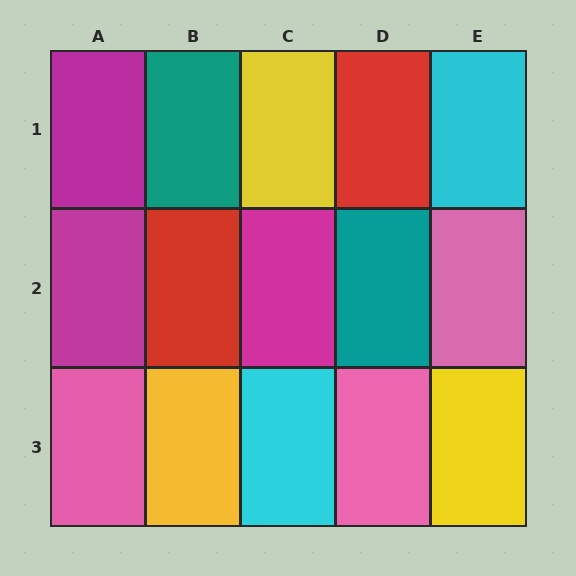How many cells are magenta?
3 cells are magenta.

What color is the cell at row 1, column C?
Yellow.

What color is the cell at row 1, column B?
Teal.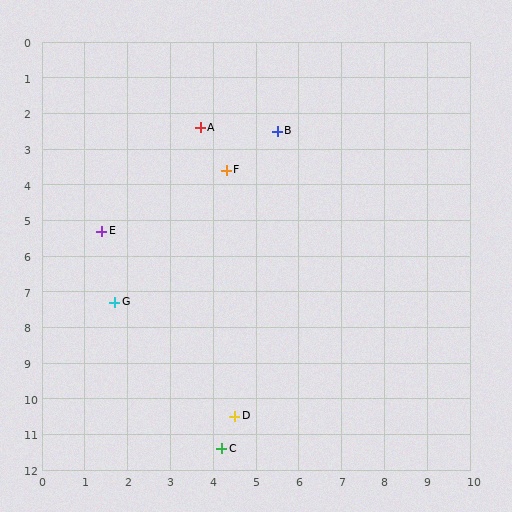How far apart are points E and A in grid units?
Points E and A are about 3.7 grid units apart.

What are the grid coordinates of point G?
Point G is at approximately (1.7, 7.3).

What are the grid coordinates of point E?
Point E is at approximately (1.4, 5.3).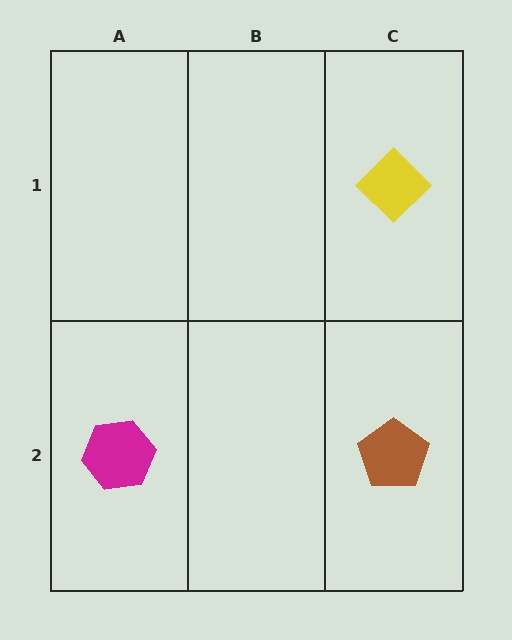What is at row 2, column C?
A brown pentagon.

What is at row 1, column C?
A yellow diamond.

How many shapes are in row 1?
1 shape.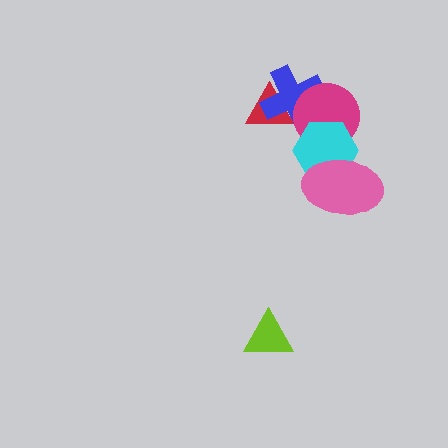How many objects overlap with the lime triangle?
0 objects overlap with the lime triangle.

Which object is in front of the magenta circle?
The cyan hexagon is in front of the magenta circle.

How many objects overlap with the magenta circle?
2 objects overlap with the magenta circle.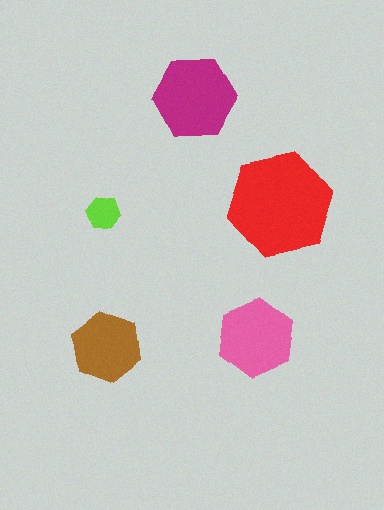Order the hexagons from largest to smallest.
the red one, the magenta one, the pink one, the brown one, the lime one.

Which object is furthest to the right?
The red hexagon is rightmost.